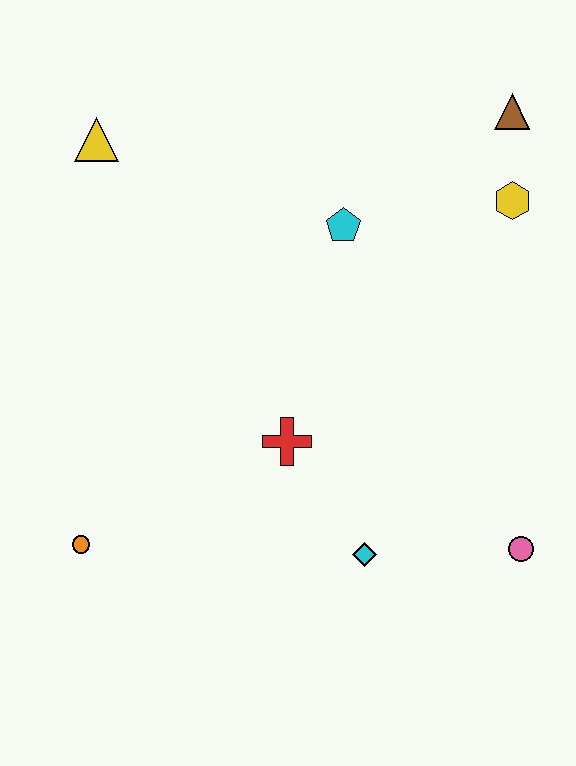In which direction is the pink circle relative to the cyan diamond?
The pink circle is to the right of the cyan diamond.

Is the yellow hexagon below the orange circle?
No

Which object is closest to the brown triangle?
The yellow hexagon is closest to the brown triangle.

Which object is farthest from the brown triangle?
The orange circle is farthest from the brown triangle.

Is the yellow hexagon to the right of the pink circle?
No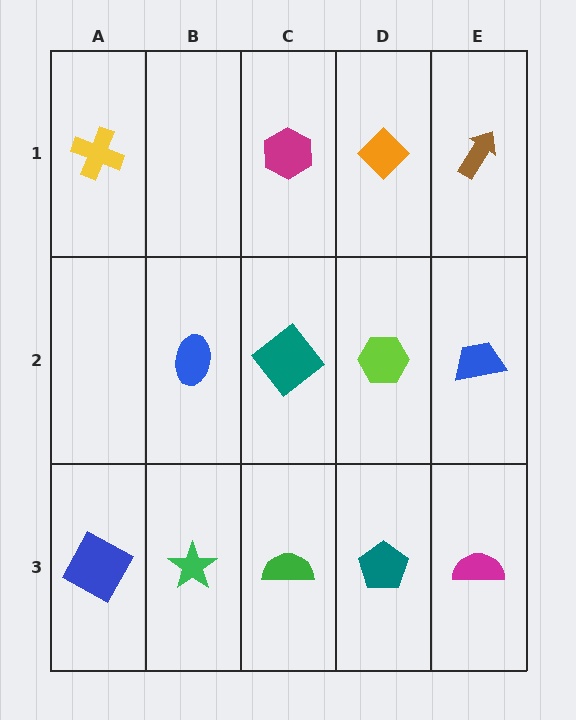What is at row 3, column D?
A teal pentagon.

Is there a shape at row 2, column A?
No, that cell is empty.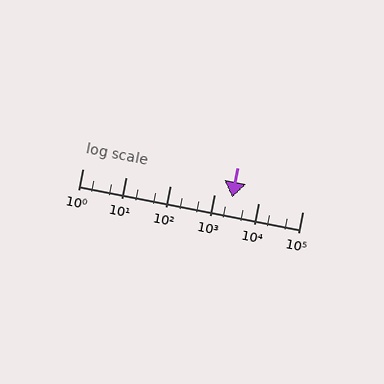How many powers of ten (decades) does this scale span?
The scale spans 5 decades, from 1 to 100000.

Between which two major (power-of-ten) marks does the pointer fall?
The pointer is between 1000 and 10000.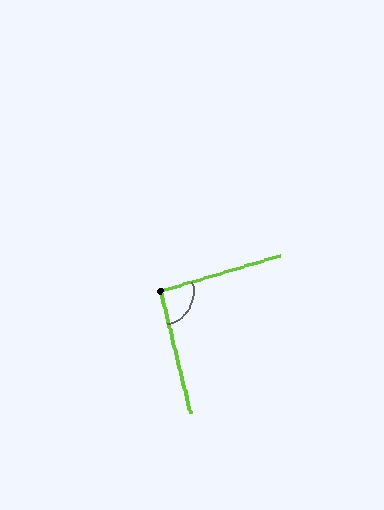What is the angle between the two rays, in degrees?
Approximately 93 degrees.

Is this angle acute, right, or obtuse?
It is approximately a right angle.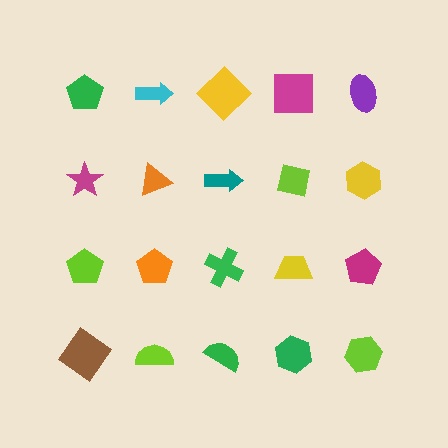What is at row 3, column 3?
A green cross.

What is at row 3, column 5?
A magenta pentagon.